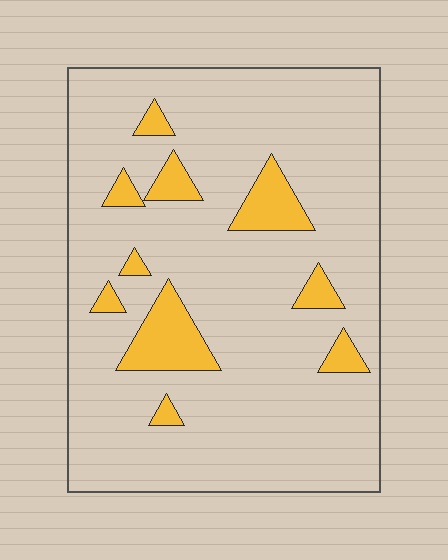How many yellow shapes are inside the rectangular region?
10.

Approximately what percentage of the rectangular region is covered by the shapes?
Approximately 10%.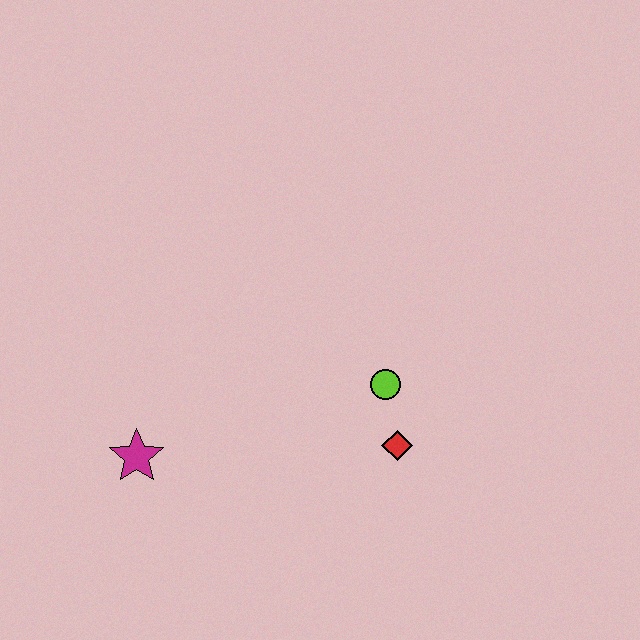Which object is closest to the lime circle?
The red diamond is closest to the lime circle.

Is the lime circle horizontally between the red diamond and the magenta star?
Yes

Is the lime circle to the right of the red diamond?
No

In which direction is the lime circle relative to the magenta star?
The lime circle is to the right of the magenta star.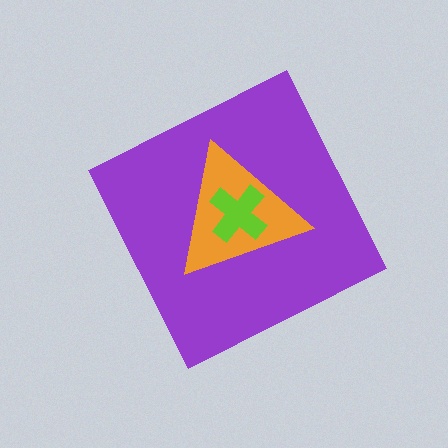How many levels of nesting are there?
3.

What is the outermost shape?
The purple diamond.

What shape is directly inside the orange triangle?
The lime cross.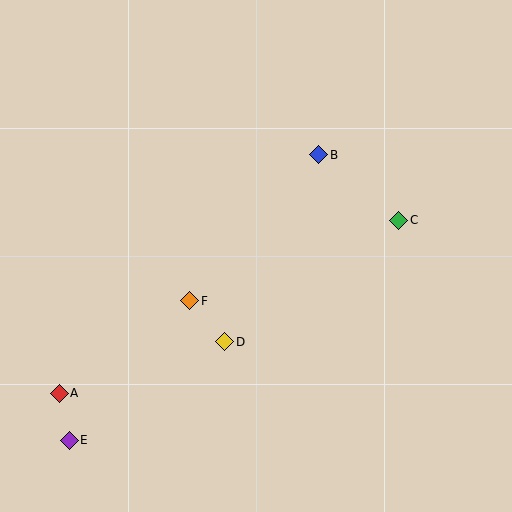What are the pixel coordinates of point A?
Point A is at (59, 393).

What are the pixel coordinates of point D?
Point D is at (225, 342).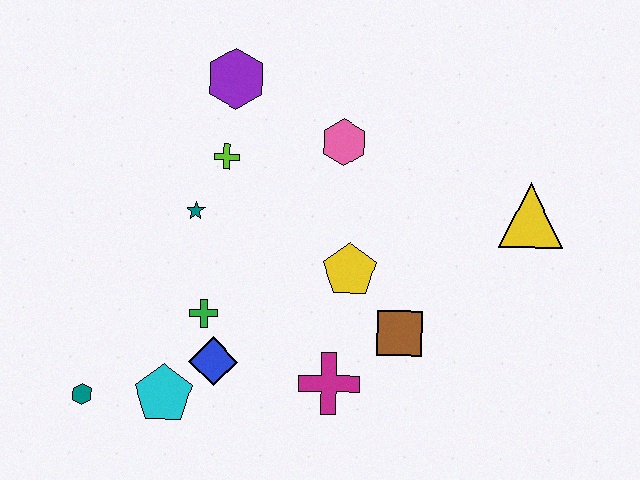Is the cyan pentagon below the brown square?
Yes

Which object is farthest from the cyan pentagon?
The yellow triangle is farthest from the cyan pentagon.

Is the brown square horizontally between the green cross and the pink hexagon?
No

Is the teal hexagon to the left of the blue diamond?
Yes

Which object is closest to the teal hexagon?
The cyan pentagon is closest to the teal hexagon.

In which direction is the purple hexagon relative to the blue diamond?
The purple hexagon is above the blue diamond.